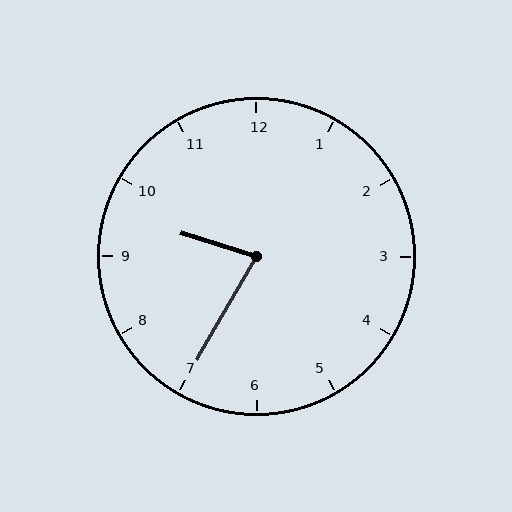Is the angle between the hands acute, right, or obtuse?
It is acute.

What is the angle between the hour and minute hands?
Approximately 78 degrees.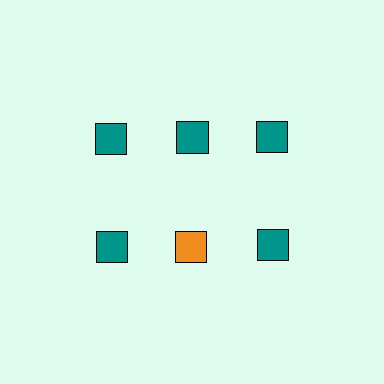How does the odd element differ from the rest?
It has a different color: orange instead of teal.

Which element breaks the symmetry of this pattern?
The orange square in the second row, second from left column breaks the symmetry. All other shapes are teal squares.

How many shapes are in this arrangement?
There are 6 shapes arranged in a grid pattern.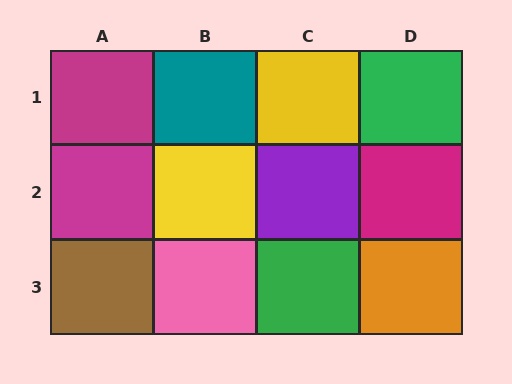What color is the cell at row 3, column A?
Brown.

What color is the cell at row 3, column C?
Green.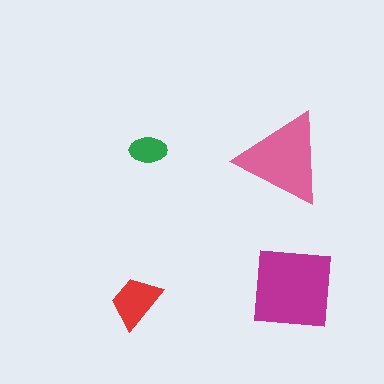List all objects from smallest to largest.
The green ellipse, the red trapezoid, the pink triangle, the magenta square.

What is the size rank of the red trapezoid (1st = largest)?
3rd.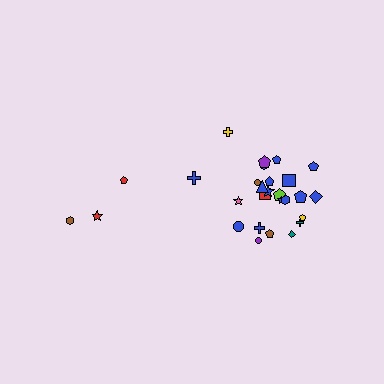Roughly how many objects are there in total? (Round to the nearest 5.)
Roughly 30 objects in total.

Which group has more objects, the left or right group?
The right group.